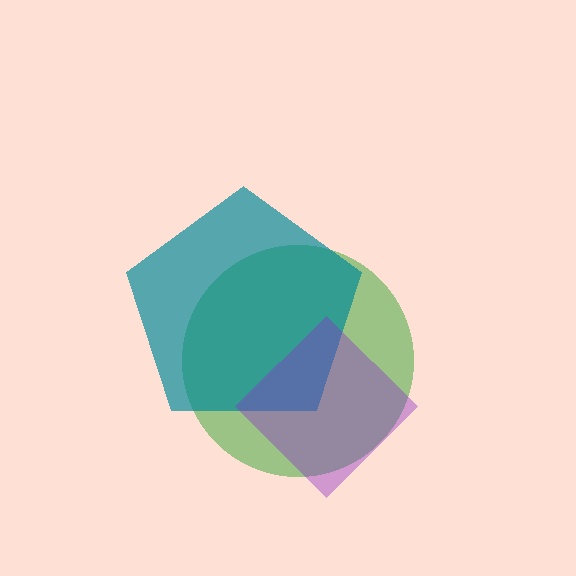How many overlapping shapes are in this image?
There are 3 overlapping shapes in the image.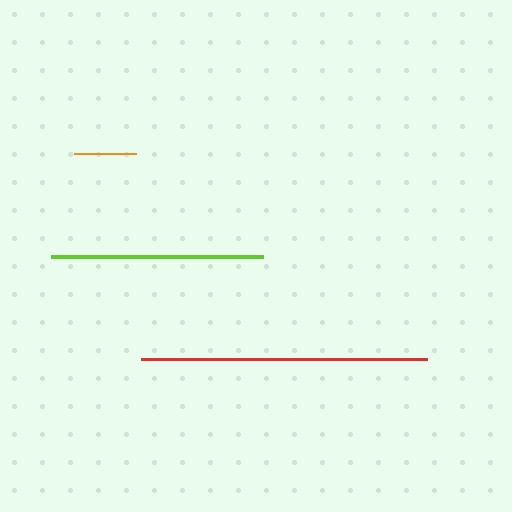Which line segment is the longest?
The red line is the longest at approximately 286 pixels.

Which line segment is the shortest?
The orange line is the shortest at approximately 62 pixels.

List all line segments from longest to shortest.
From longest to shortest: red, lime, orange.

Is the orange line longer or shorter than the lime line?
The lime line is longer than the orange line.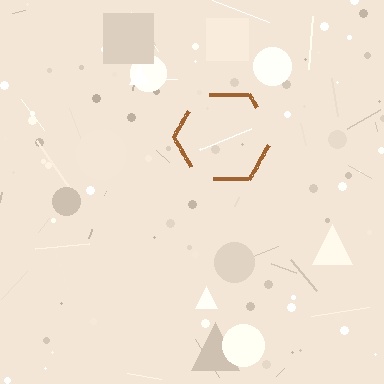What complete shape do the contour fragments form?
The contour fragments form a hexagon.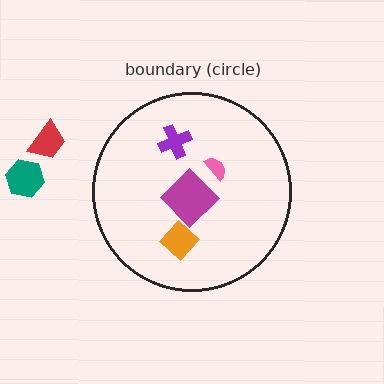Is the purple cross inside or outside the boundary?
Inside.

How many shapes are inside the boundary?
4 inside, 2 outside.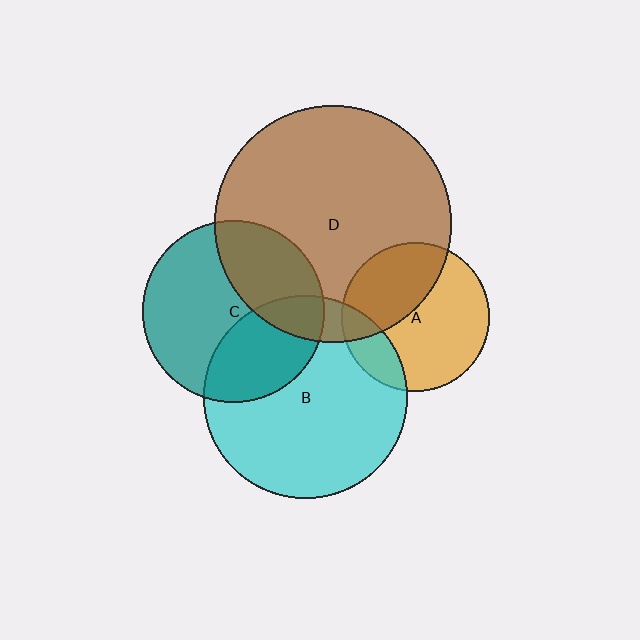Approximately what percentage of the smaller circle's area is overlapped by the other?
Approximately 15%.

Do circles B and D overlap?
Yes.